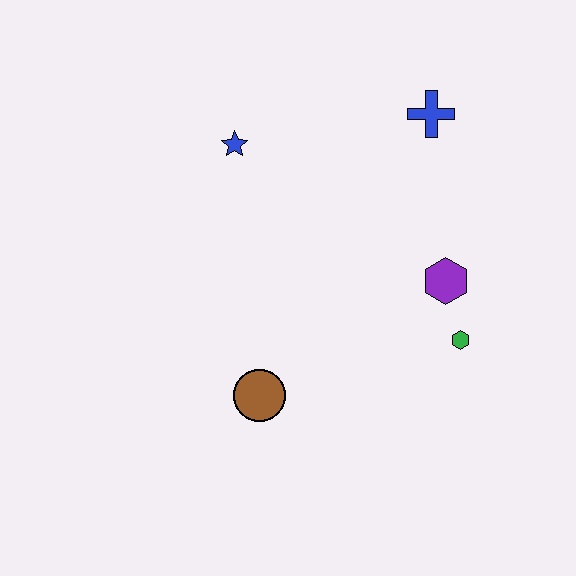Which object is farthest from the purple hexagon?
The blue star is farthest from the purple hexagon.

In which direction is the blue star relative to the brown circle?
The blue star is above the brown circle.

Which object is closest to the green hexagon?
The purple hexagon is closest to the green hexagon.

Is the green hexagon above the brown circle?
Yes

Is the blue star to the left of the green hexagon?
Yes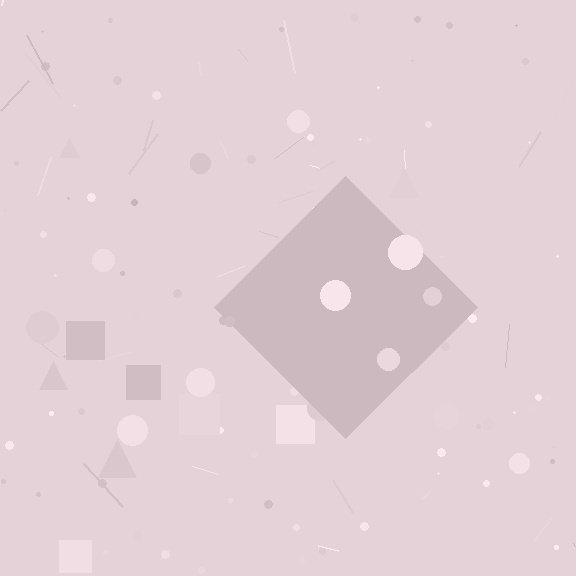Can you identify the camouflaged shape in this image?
The camouflaged shape is a diamond.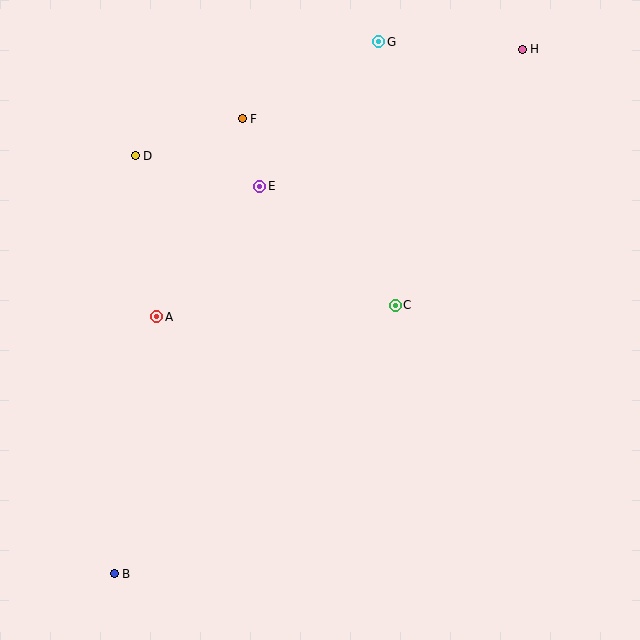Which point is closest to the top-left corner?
Point D is closest to the top-left corner.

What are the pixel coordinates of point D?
Point D is at (135, 156).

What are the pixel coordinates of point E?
Point E is at (260, 186).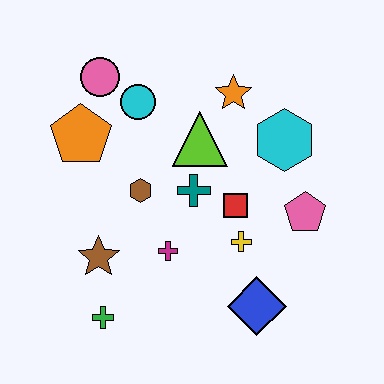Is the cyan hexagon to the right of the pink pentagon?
No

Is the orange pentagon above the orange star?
No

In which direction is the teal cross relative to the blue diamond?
The teal cross is above the blue diamond.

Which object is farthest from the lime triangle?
The green cross is farthest from the lime triangle.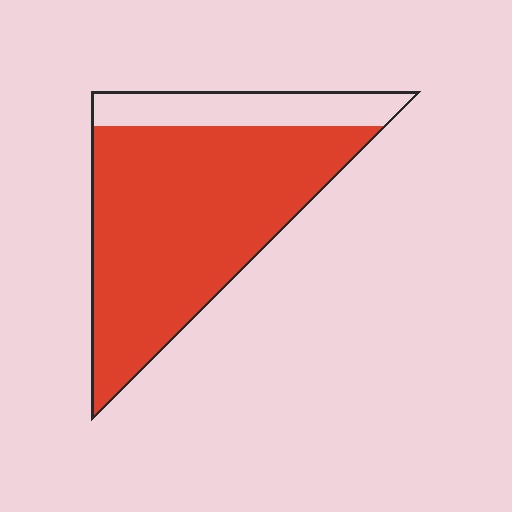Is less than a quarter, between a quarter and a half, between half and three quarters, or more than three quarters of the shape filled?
More than three quarters.